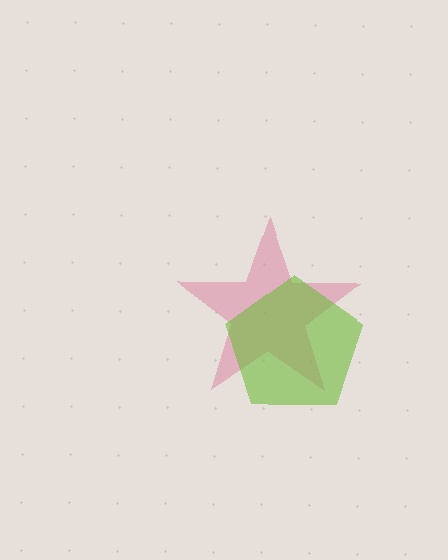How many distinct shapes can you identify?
There are 2 distinct shapes: a pink star, a lime pentagon.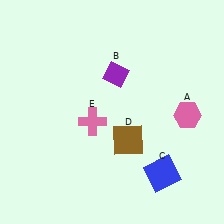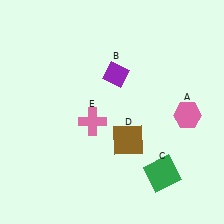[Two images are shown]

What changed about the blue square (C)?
In Image 1, C is blue. In Image 2, it changed to green.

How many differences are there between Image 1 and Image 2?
There is 1 difference between the two images.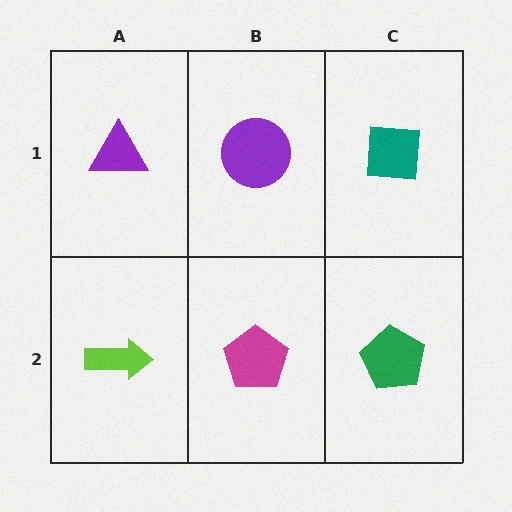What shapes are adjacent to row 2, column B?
A purple circle (row 1, column B), a lime arrow (row 2, column A), a green pentagon (row 2, column C).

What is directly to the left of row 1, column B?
A purple triangle.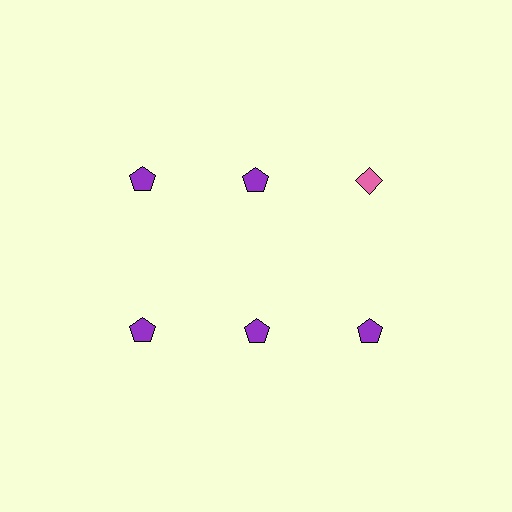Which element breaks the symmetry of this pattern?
The pink diamond in the top row, center column breaks the symmetry. All other shapes are purple pentagons.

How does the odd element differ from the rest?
It differs in both color (pink instead of purple) and shape (diamond instead of pentagon).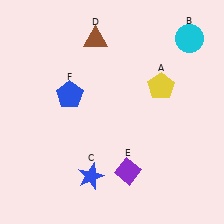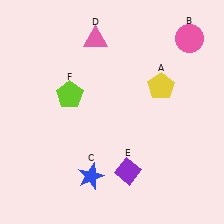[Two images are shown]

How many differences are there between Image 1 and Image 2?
There are 3 differences between the two images.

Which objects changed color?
B changed from cyan to pink. D changed from brown to pink. F changed from blue to lime.